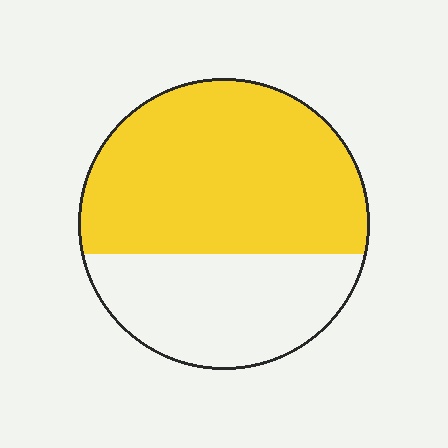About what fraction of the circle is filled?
About five eighths (5/8).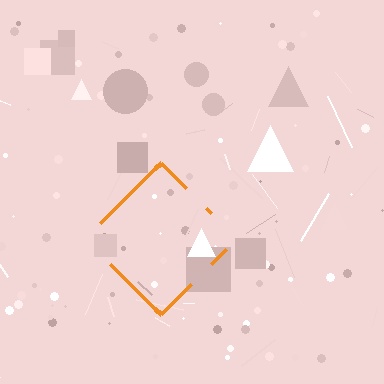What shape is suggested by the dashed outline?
The dashed outline suggests a diamond.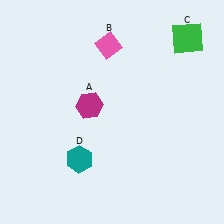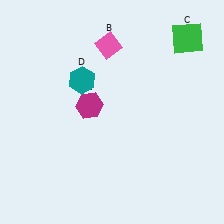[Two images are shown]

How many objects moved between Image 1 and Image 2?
1 object moved between the two images.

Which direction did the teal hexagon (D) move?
The teal hexagon (D) moved up.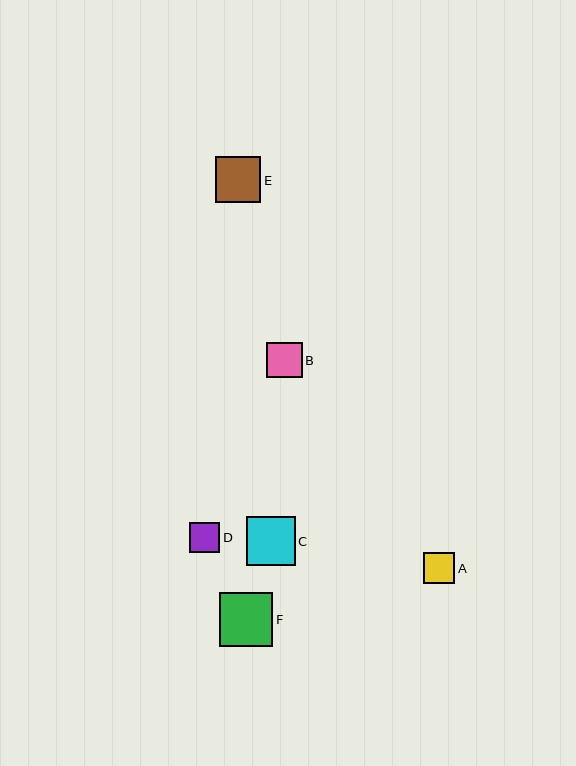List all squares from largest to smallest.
From largest to smallest: F, C, E, B, A, D.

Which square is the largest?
Square F is the largest with a size of approximately 53 pixels.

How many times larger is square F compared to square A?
Square F is approximately 1.7 times the size of square A.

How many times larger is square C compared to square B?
Square C is approximately 1.4 times the size of square B.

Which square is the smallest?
Square D is the smallest with a size of approximately 30 pixels.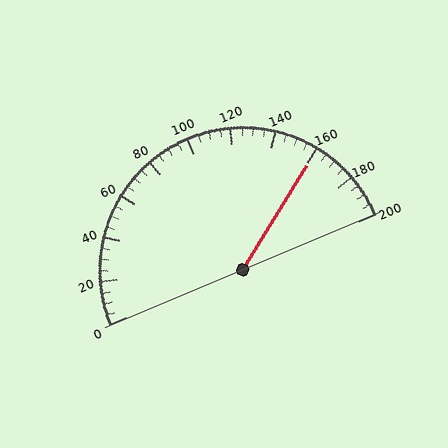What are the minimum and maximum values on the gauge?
The gauge ranges from 0 to 200.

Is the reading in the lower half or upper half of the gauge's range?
The reading is in the upper half of the range (0 to 200).